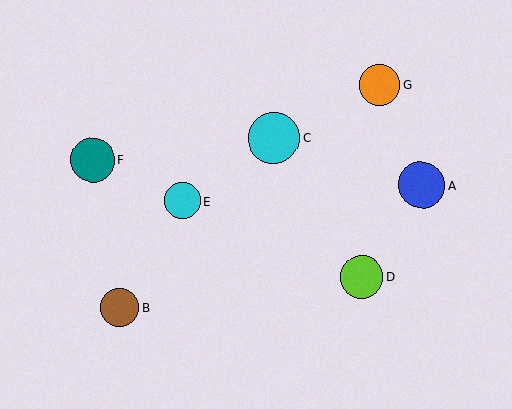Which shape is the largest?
The cyan circle (labeled C) is the largest.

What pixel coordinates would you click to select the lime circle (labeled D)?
Click at (362, 277) to select the lime circle D.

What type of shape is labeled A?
Shape A is a blue circle.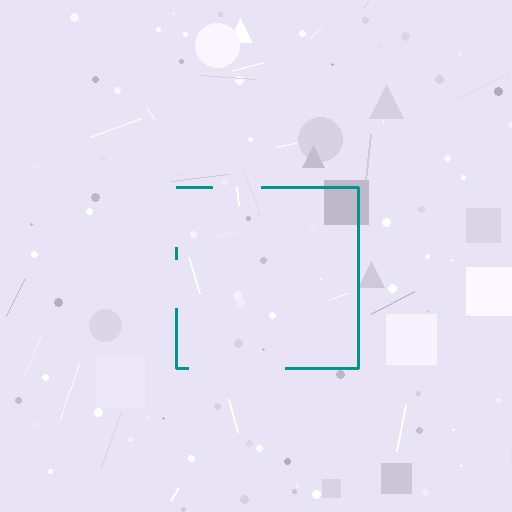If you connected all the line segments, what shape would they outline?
They would outline a square.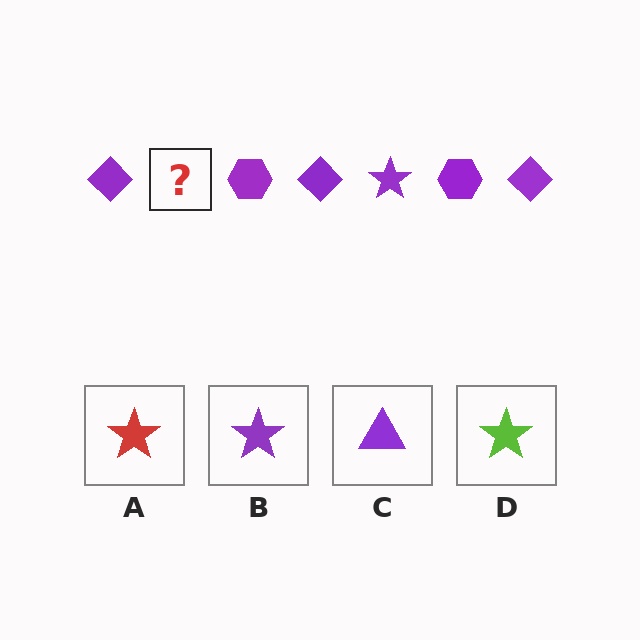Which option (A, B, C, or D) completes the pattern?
B.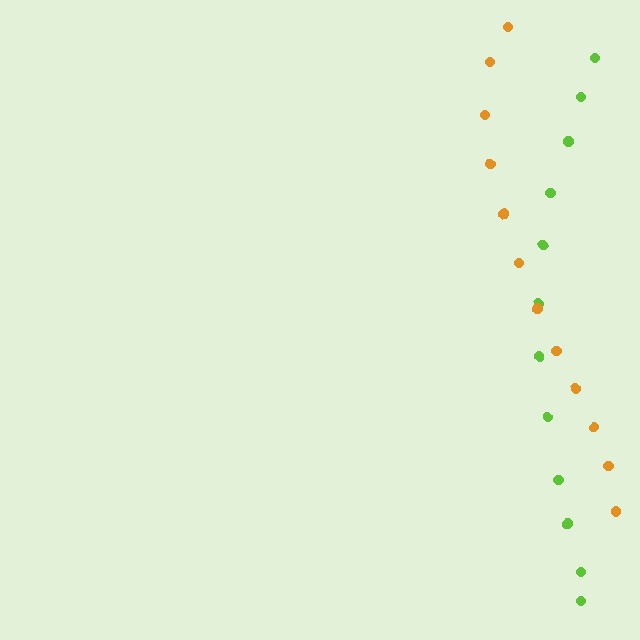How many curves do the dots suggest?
There are 2 distinct paths.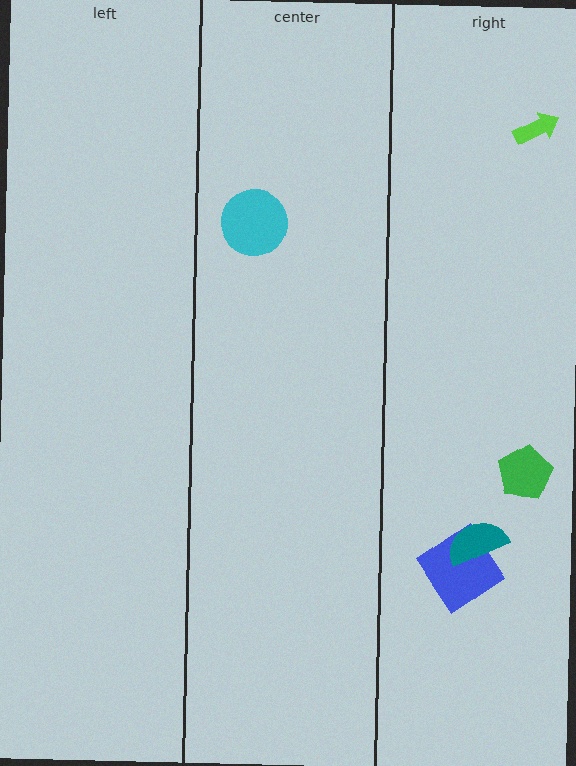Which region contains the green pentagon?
The right region.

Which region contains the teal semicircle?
The right region.